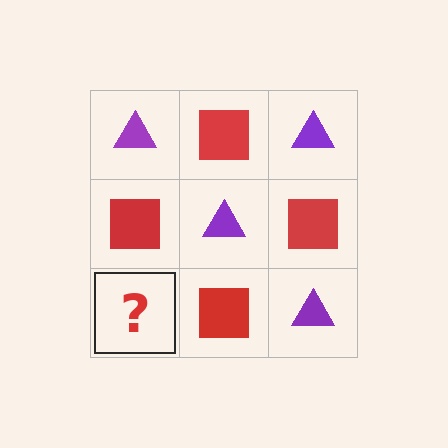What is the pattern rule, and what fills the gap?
The rule is that it alternates purple triangle and red square in a checkerboard pattern. The gap should be filled with a purple triangle.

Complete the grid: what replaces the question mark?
The question mark should be replaced with a purple triangle.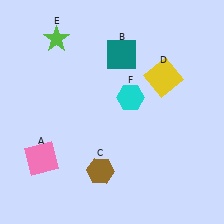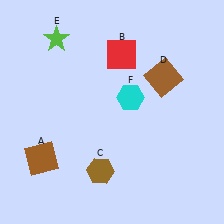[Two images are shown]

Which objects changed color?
A changed from pink to brown. B changed from teal to red. D changed from yellow to brown.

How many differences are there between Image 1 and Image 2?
There are 3 differences between the two images.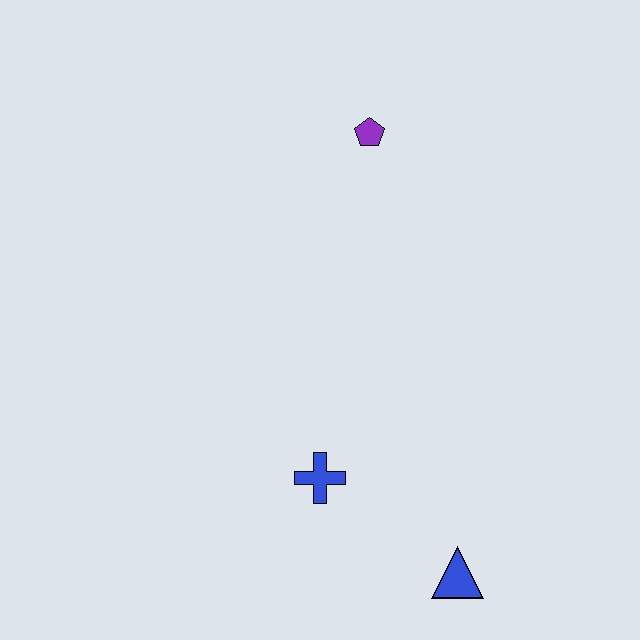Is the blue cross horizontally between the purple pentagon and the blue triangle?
No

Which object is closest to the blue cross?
The blue triangle is closest to the blue cross.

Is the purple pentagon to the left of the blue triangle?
Yes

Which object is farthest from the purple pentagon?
The blue triangle is farthest from the purple pentagon.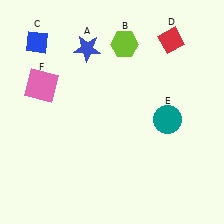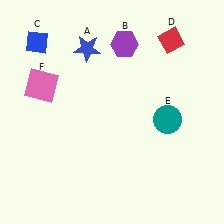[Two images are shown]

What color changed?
The hexagon (B) changed from lime in Image 1 to purple in Image 2.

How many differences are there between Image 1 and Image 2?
There is 1 difference between the two images.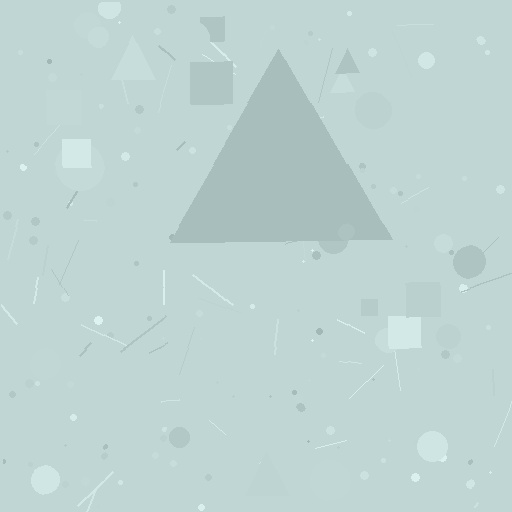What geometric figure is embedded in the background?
A triangle is embedded in the background.